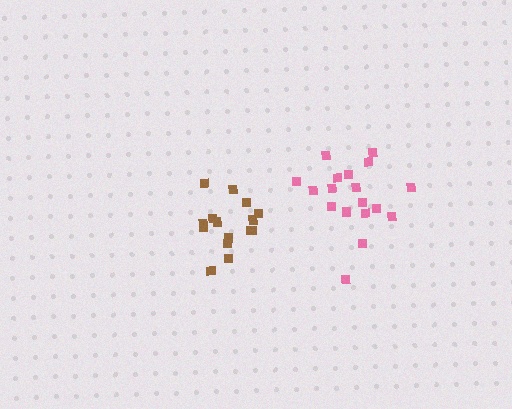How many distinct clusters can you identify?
There are 2 distinct clusters.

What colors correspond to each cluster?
The clusters are colored: brown, pink.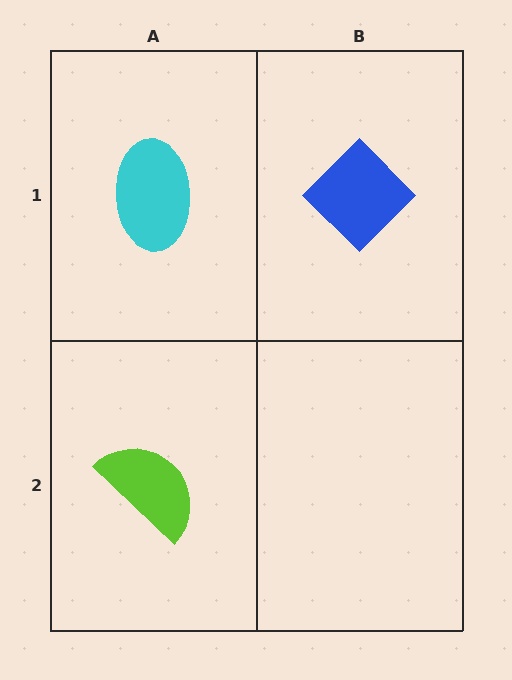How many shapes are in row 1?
2 shapes.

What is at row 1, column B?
A blue diamond.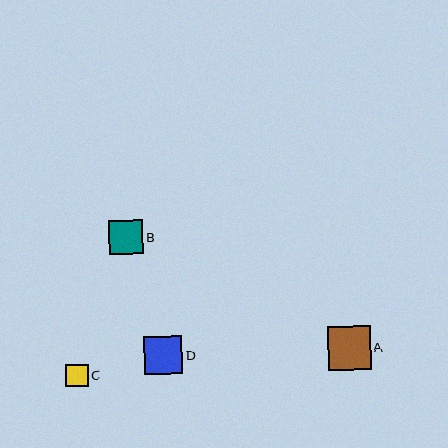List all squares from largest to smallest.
From largest to smallest: A, D, B, C.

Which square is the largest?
Square A is the largest with a size of approximately 43 pixels.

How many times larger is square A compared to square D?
Square A is approximately 1.1 times the size of square D.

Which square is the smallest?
Square C is the smallest with a size of approximately 22 pixels.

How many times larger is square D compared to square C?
Square D is approximately 1.7 times the size of square C.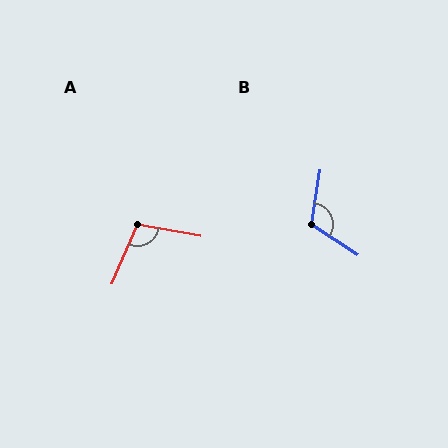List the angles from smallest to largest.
A (103°), B (115°).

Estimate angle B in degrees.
Approximately 115 degrees.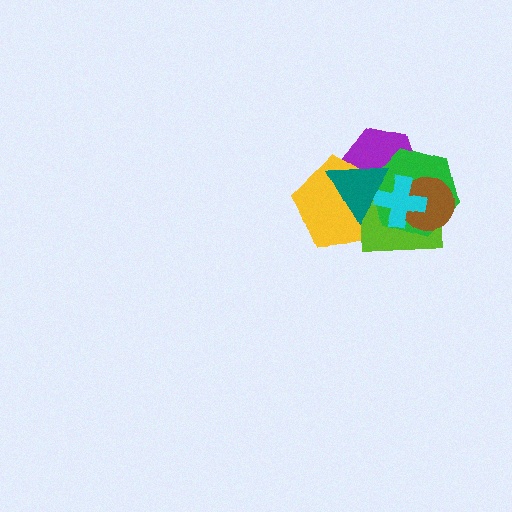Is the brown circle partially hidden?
Yes, it is partially covered by another shape.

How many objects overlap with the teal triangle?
5 objects overlap with the teal triangle.